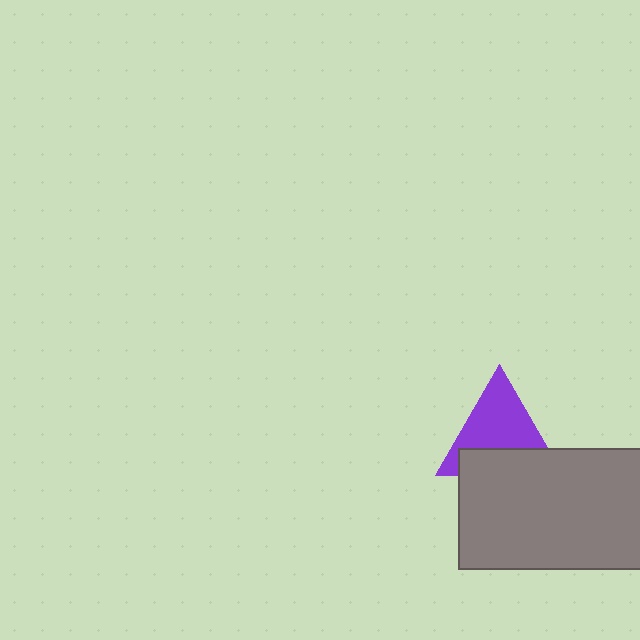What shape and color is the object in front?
The object in front is a gray rectangle.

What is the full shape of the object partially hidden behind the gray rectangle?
The partially hidden object is a purple triangle.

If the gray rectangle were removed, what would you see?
You would see the complete purple triangle.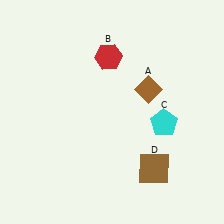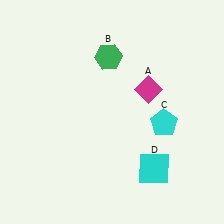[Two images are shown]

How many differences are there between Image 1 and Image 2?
There are 3 differences between the two images.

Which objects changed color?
A changed from brown to magenta. B changed from red to green. D changed from brown to cyan.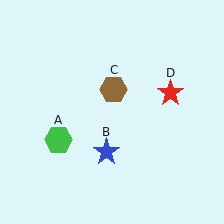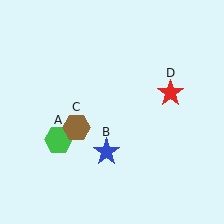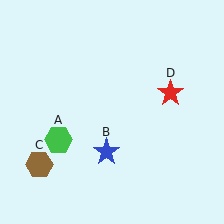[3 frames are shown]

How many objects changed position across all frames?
1 object changed position: brown hexagon (object C).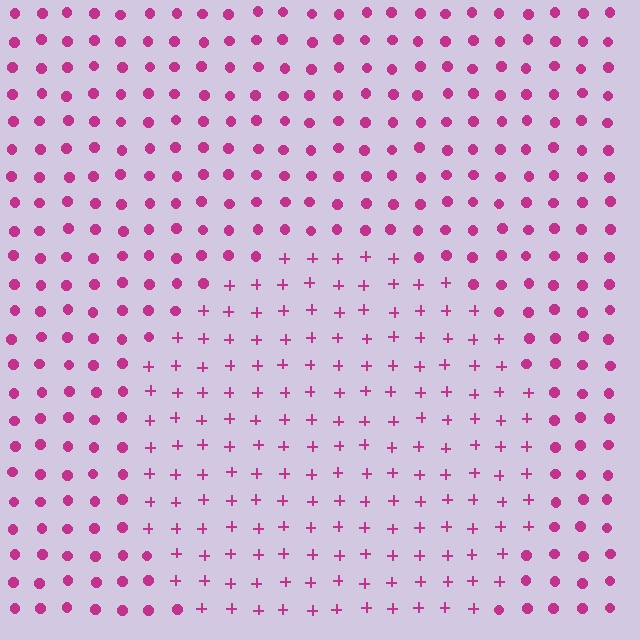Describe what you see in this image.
The image is filled with small magenta elements arranged in a uniform grid. A circle-shaped region contains plus signs, while the surrounding area contains circles. The boundary is defined purely by the change in element shape.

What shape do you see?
I see a circle.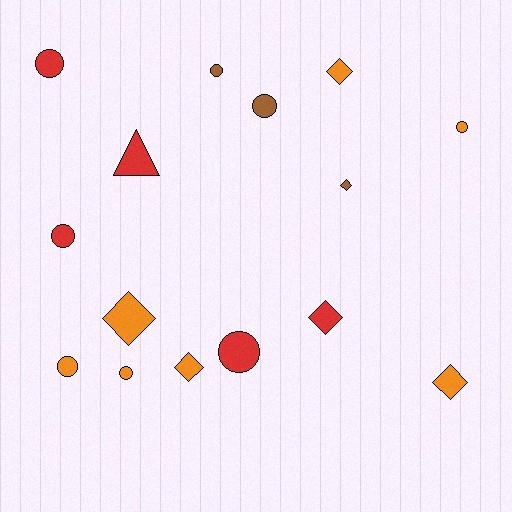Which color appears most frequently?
Orange, with 7 objects.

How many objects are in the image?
There are 15 objects.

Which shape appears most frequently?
Circle, with 8 objects.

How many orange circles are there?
There are 3 orange circles.